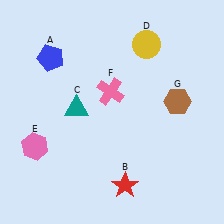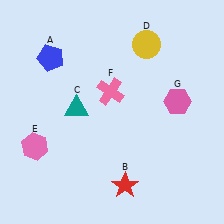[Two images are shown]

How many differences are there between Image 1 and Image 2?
There is 1 difference between the two images.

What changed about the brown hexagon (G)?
In Image 1, G is brown. In Image 2, it changed to pink.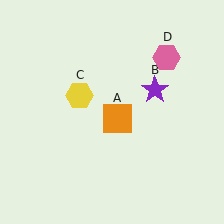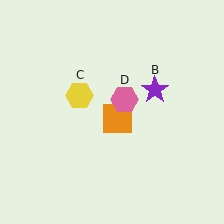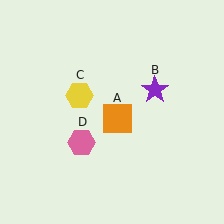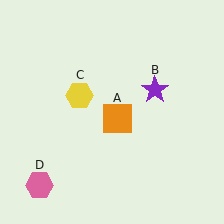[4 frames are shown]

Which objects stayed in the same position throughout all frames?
Orange square (object A) and purple star (object B) and yellow hexagon (object C) remained stationary.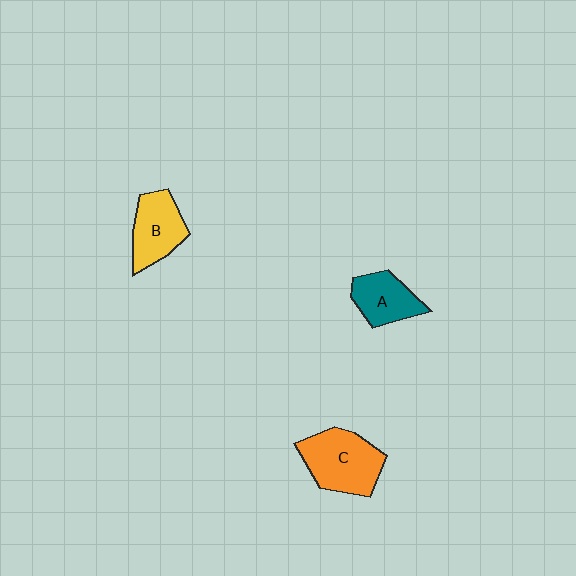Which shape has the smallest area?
Shape A (teal).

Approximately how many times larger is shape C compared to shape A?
Approximately 1.5 times.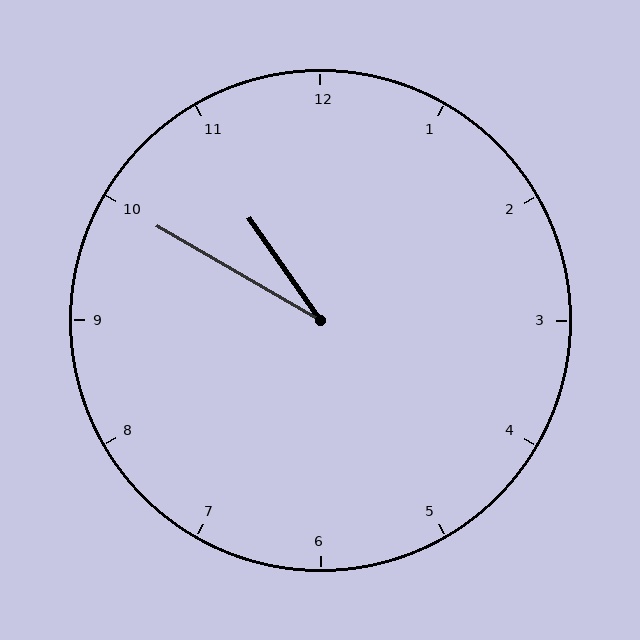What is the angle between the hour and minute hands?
Approximately 25 degrees.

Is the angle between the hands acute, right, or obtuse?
It is acute.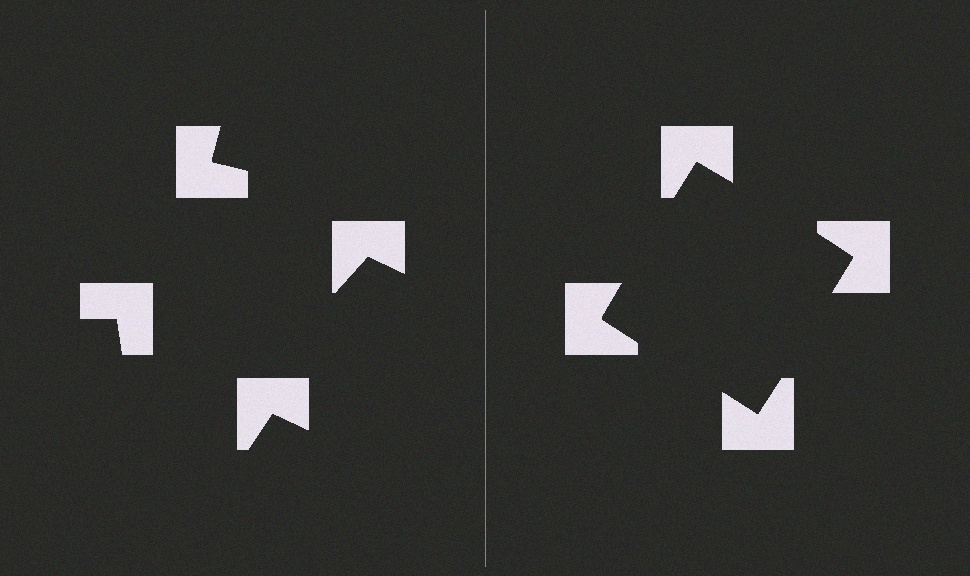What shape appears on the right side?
An illusory square.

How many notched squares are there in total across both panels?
8 — 4 on each side.